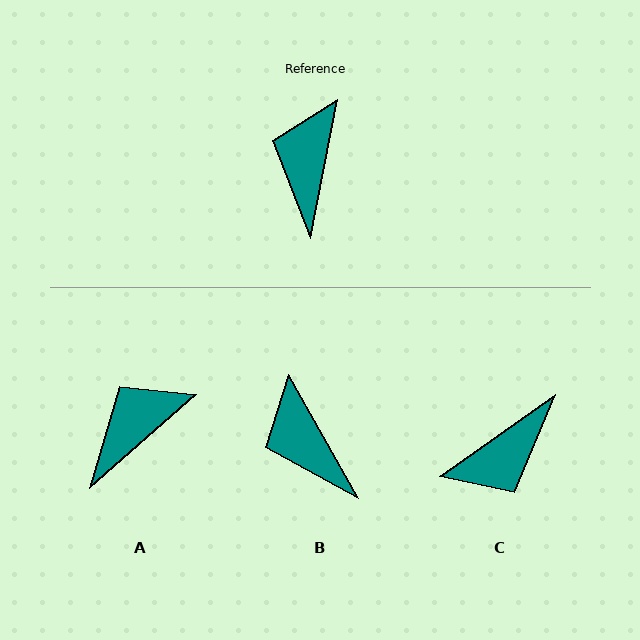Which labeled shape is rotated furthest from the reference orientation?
C, about 136 degrees away.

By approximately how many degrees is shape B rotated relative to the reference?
Approximately 40 degrees counter-clockwise.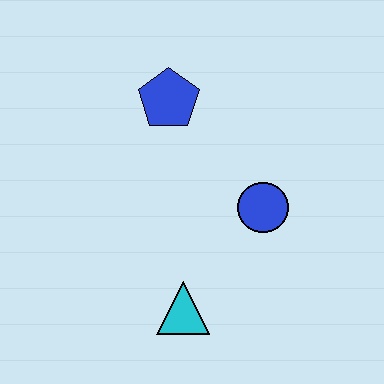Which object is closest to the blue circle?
The cyan triangle is closest to the blue circle.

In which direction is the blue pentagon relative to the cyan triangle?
The blue pentagon is above the cyan triangle.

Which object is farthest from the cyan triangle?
The blue pentagon is farthest from the cyan triangle.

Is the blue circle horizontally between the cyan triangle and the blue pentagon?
No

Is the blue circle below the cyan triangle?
No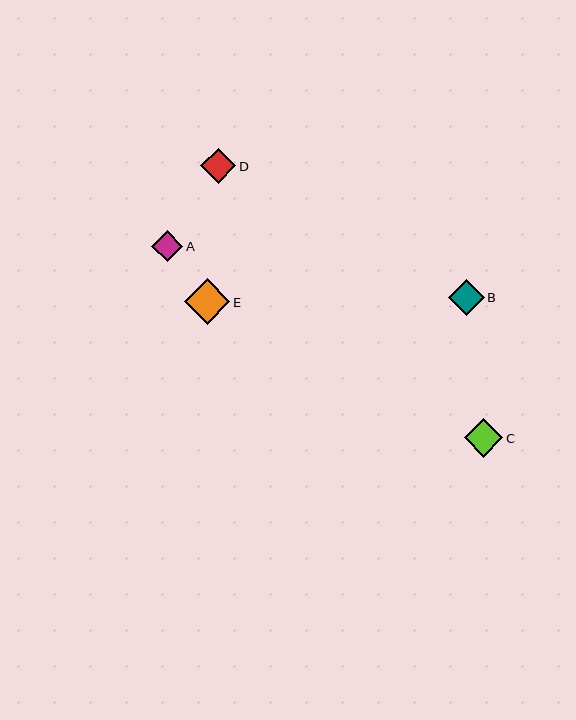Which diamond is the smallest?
Diamond A is the smallest with a size of approximately 31 pixels.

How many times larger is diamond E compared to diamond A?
Diamond E is approximately 1.5 times the size of diamond A.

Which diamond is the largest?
Diamond E is the largest with a size of approximately 46 pixels.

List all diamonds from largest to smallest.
From largest to smallest: E, C, B, D, A.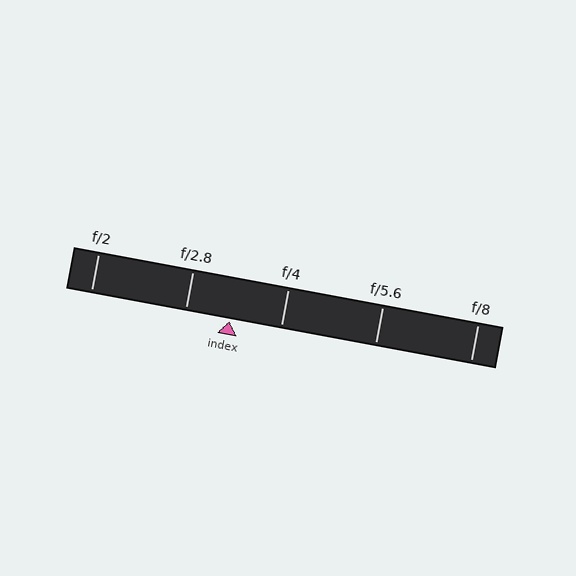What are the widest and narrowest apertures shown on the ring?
The widest aperture shown is f/2 and the narrowest is f/8.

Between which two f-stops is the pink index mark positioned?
The index mark is between f/2.8 and f/4.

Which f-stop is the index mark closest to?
The index mark is closest to f/2.8.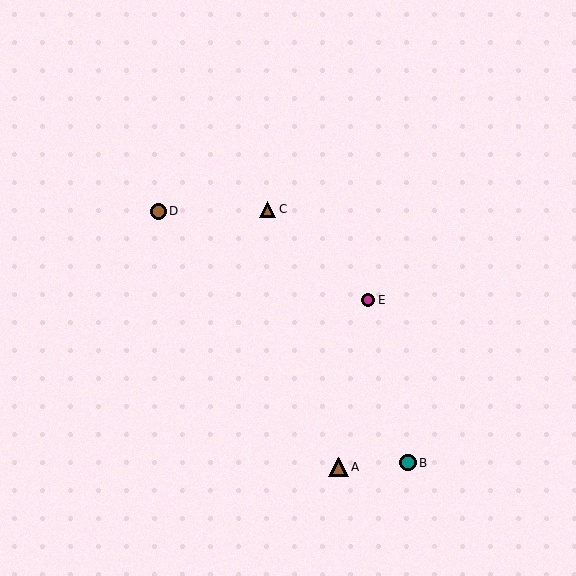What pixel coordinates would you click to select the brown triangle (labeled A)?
Click at (339, 467) to select the brown triangle A.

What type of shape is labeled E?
Shape E is a magenta circle.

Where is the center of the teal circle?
The center of the teal circle is at (408, 463).